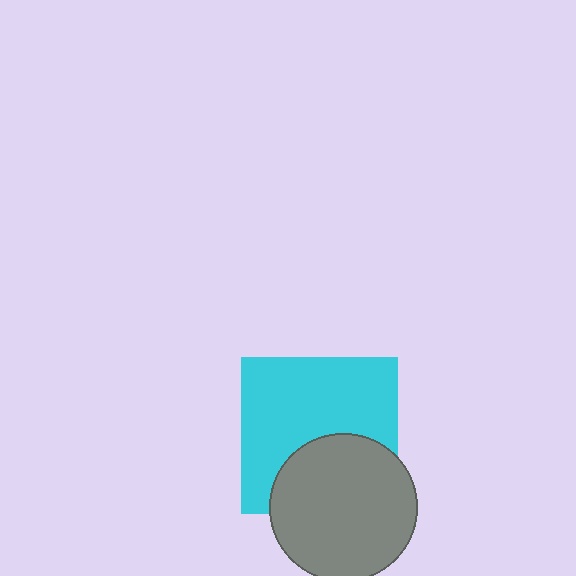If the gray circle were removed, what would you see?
You would see the complete cyan square.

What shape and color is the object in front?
The object in front is a gray circle.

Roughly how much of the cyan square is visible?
About half of it is visible (roughly 64%).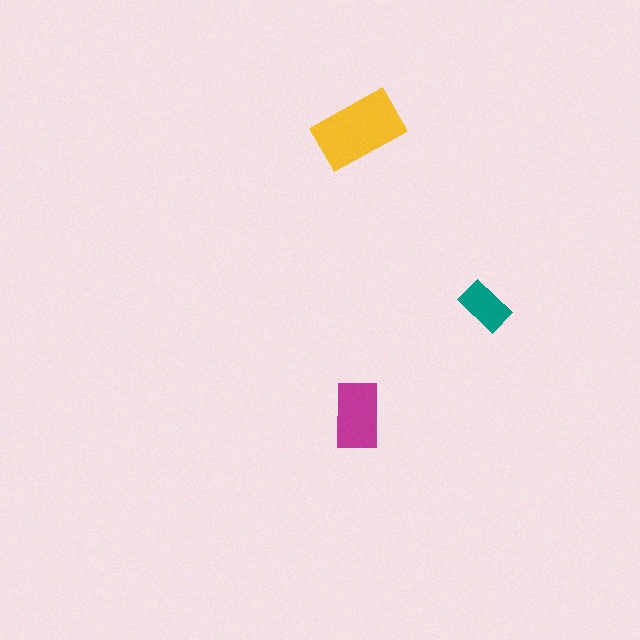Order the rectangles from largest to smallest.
the yellow one, the magenta one, the teal one.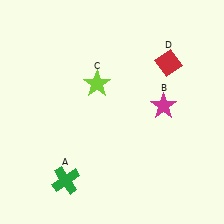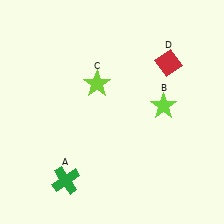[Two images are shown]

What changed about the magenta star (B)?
In Image 1, B is magenta. In Image 2, it changed to lime.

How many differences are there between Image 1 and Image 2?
There is 1 difference between the two images.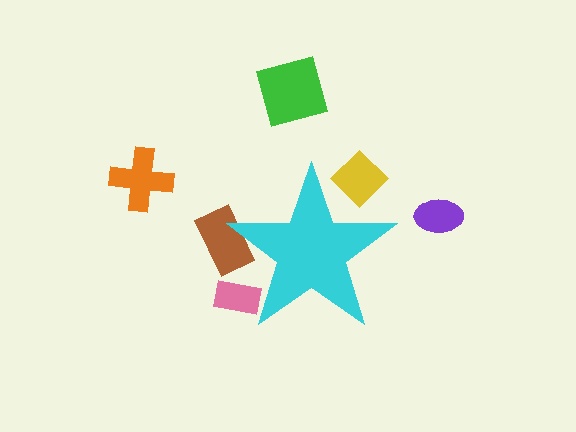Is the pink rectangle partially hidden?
Yes, the pink rectangle is partially hidden behind the cyan star.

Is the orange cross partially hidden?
No, the orange cross is fully visible.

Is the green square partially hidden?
No, the green square is fully visible.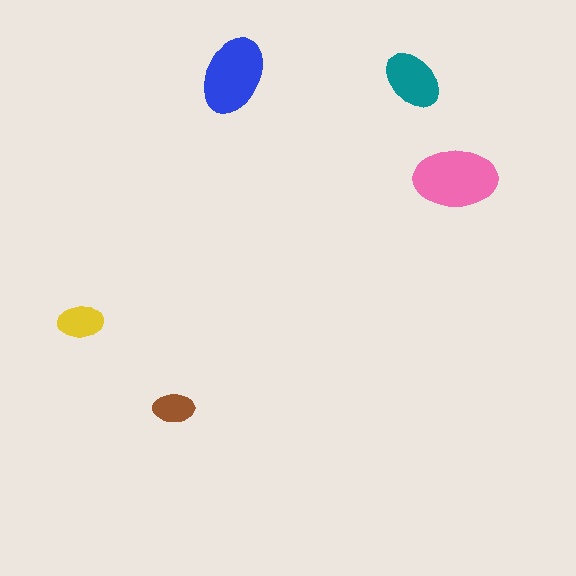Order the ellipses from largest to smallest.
the pink one, the blue one, the teal one, the yellow one, the brown one.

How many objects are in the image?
There are 5 objects in the image.